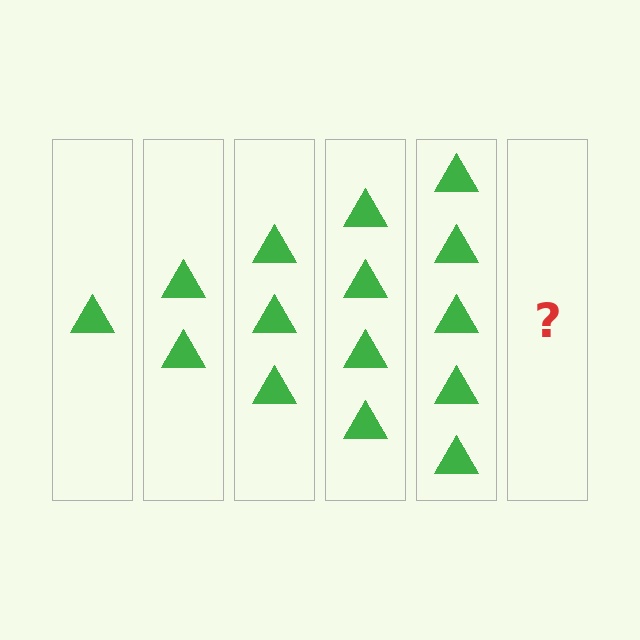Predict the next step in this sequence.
The next step is 6 triangles.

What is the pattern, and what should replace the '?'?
The pattern is that each step adds one more triangle. The '?' should be 6 triangles.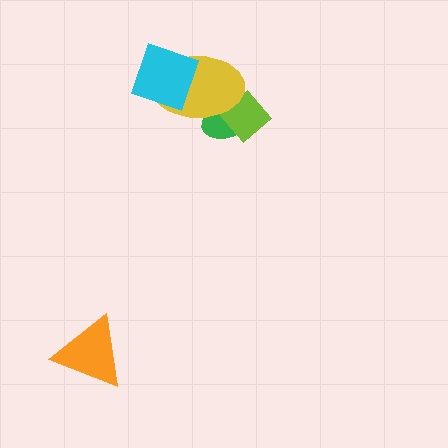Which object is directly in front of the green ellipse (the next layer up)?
The lime diamond is directly in front of the green ellipse.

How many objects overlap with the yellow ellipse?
3 objects overlap with the yellow ellipse.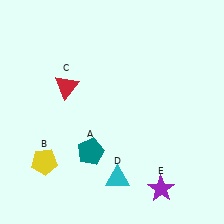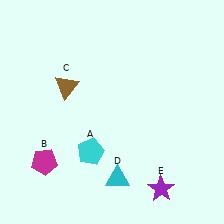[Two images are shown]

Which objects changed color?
A changed from teal to cyan. B changed from yellow to magenta. C changed from red to brown.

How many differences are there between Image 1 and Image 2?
There are 3 differences between the two images.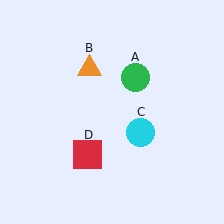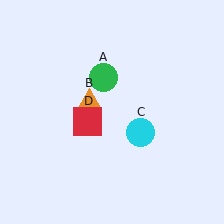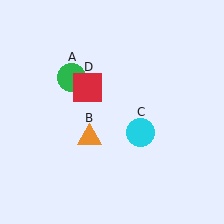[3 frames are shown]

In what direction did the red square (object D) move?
The red square (object D) moved up.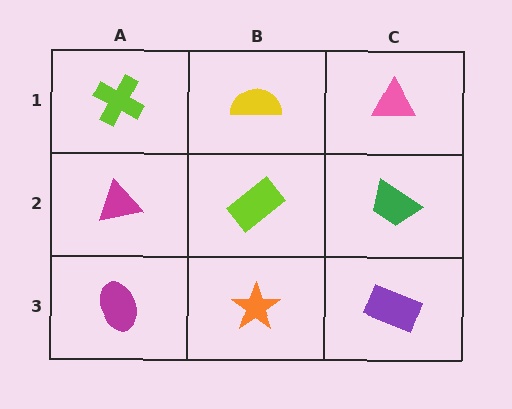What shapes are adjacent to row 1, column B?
A lime rectangle (row 2, column B), a lime cross (row 1, column A), a pink triangle (row 1, column C).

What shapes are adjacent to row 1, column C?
A green trapezoid (row 2, column C), a yellow semicircle (row 1, column B).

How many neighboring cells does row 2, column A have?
3.